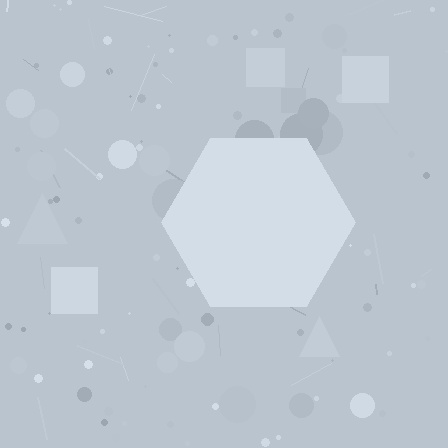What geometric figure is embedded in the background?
A hexagon is embedded in the background.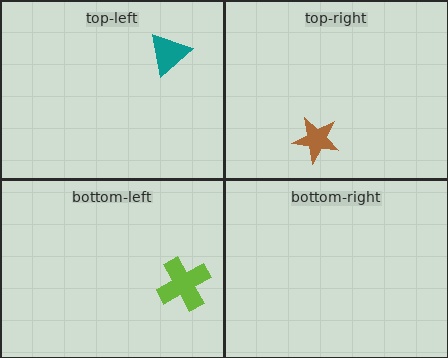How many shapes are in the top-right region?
1.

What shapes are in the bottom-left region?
The lime cross.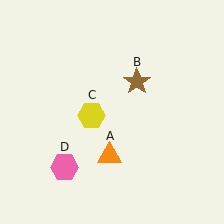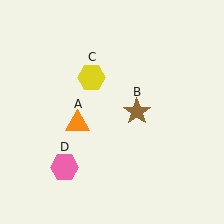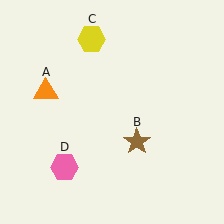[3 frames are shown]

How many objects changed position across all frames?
3 objects changed position: orange triangle (object A), brown star (object B), yellow hexagon (object C).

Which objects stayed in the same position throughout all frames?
Pink hexagon (object D) remained stationary.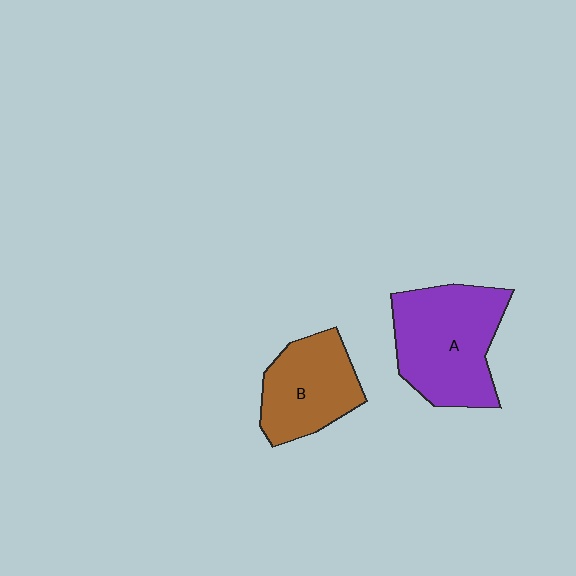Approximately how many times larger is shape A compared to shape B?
Approximately 1.4 times.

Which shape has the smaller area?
Shape B (brown).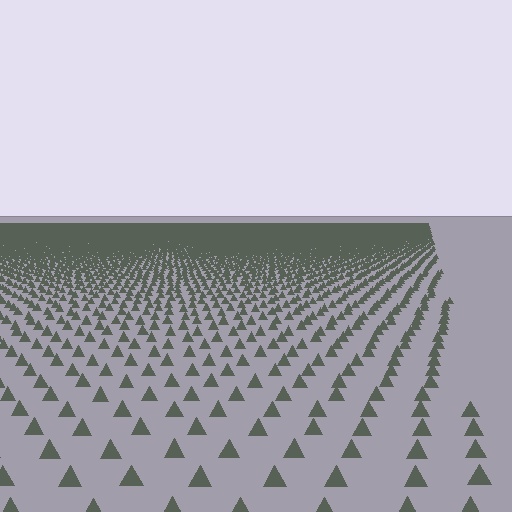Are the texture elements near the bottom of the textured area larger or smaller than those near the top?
Larger. Near the bottom, elements are closer to the viewer and appear at a bigger on-screen size.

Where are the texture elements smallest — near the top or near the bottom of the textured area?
Near the top.